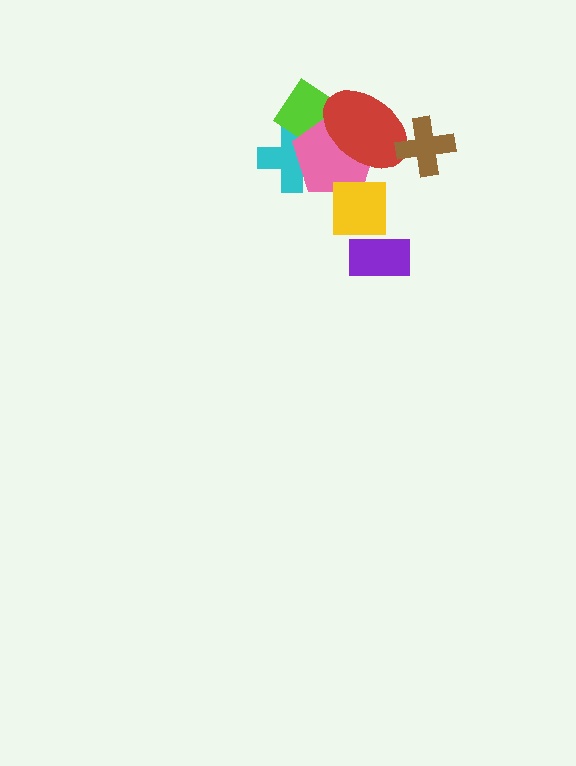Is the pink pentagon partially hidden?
Yes, it is partially covered by another shape.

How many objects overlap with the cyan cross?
2 objects overlap with the cyan cross.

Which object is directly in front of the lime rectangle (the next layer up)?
The pink pentagon is directly in front of the lime rectangle.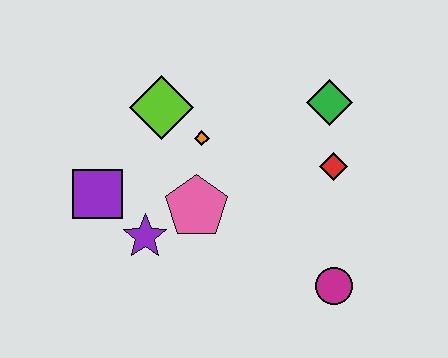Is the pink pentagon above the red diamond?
No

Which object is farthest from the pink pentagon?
The green diamond is farthest from the pink pentagon.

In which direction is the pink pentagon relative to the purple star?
The pink pentagon is to the right of the purple star.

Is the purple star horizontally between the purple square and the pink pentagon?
Yes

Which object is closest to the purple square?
The purple star is closest to the purple square.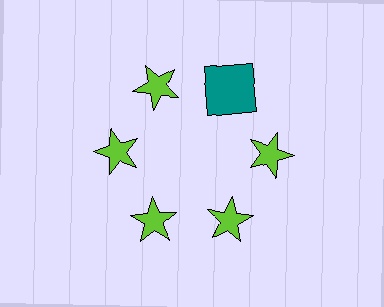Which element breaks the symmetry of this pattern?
The teal square at roughly the 1 o'clock position breaks the symmetry. All other shapes are lime stars.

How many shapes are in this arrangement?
There are 6 shapes arranged in a ring pattern.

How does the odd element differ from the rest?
It differs in both color (teal instead of lime) and shape (square instead of star).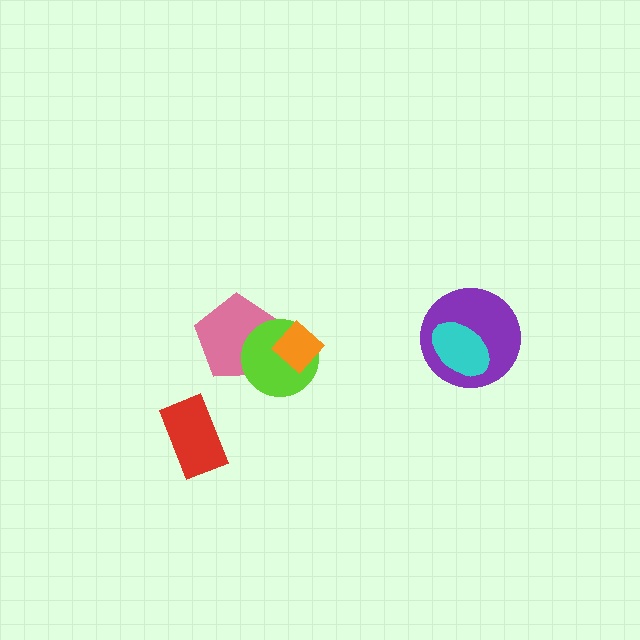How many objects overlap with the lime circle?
2 objects overlap with the lime circle.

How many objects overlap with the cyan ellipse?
1 object overlaps with the cyan ellipse.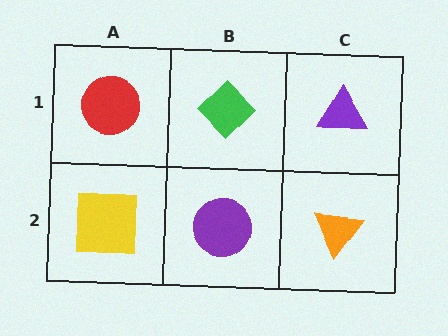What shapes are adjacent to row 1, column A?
A yellow square (row 2, column A), a green diamond (row 1, column B).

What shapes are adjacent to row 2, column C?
A purple triangle (row 1, column C), a purple circle (row 2, column B).